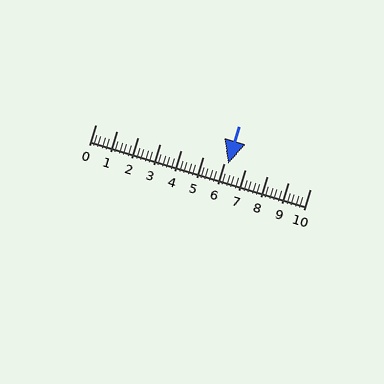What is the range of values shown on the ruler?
The ruler shows values from 0 to 10.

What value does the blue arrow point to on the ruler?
The blue arrow points to approximately 6.2.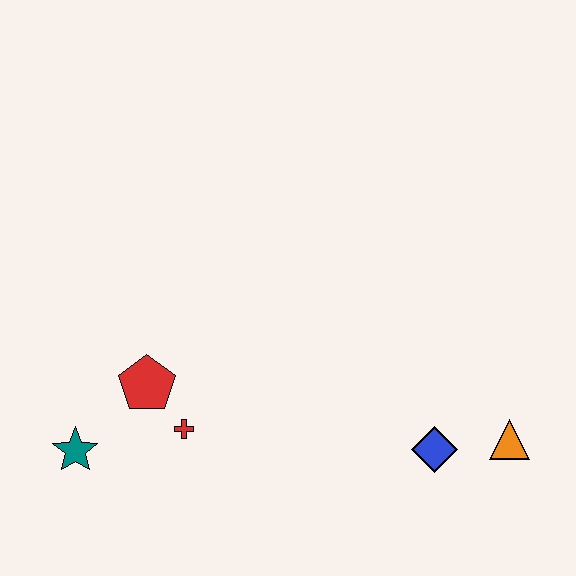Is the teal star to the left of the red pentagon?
Yes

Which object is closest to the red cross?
The red pentagon is closest to the red cross.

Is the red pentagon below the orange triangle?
No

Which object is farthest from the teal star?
The orange triangle is farthest from the teal star.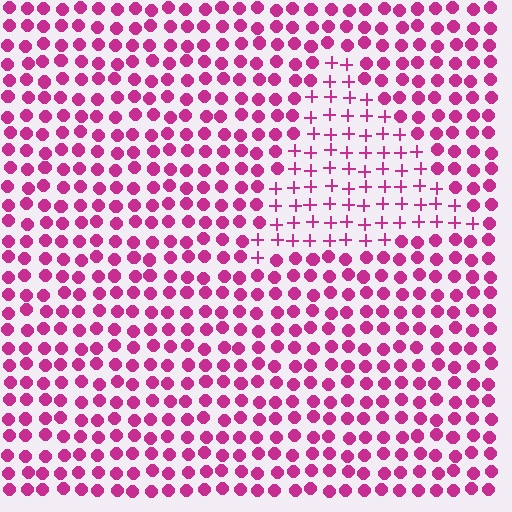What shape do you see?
I see a triangle.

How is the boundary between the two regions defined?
The boundary is defined by a change in element shape: plus signs inside vs. circles outside. All elements share the same color and spacing.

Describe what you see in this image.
The image is filled with small magenta elements arranged in a uniform grid. A triangle-shaped region contains plus signs, while the surrounding area contains circles. The boundary is defined purely by the change in element shape.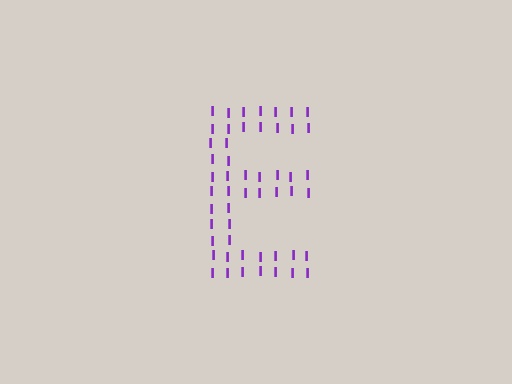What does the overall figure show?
The overall figure shows the letter E.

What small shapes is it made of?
It is made of small letter I's.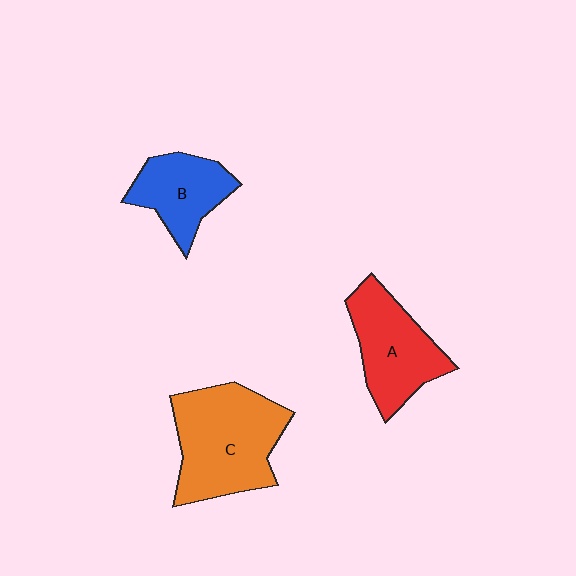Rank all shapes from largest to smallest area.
From largest to smallest: C (orange), A (red), B (blue).